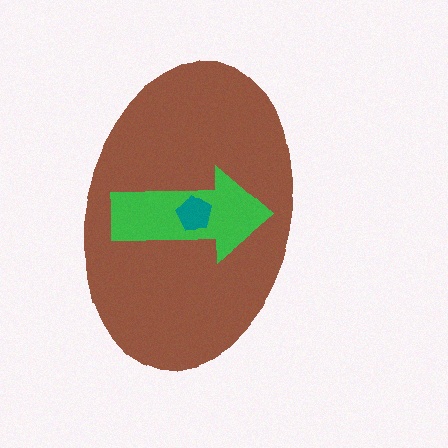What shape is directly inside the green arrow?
The teal pentagon.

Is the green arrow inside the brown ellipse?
Yes.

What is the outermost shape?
The brown ellipse.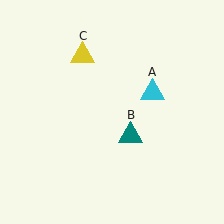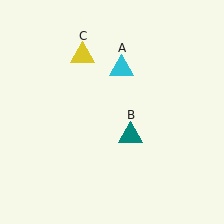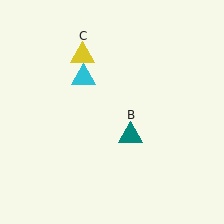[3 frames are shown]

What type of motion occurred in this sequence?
The cyan triangle (object A) rotated counterclockwise around the center of the scene.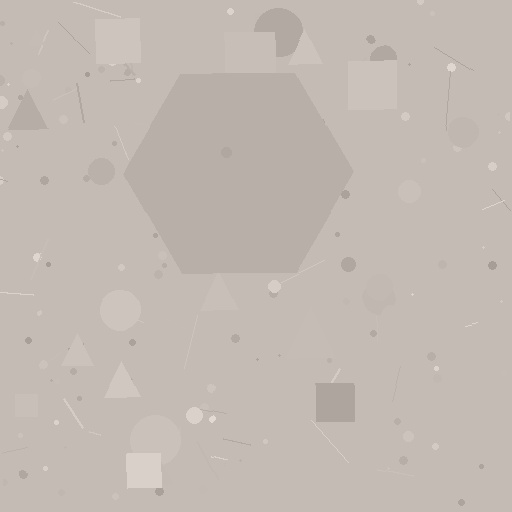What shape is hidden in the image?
A hexagon is hidden in the image.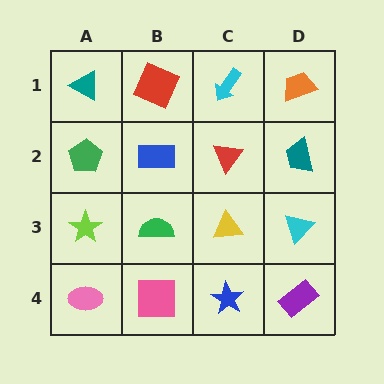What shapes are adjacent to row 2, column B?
A red square (row 1, column B), a green semicircle (row 3, column B), a green pentagon (row 2, column A), a red triangle (row 2, column C).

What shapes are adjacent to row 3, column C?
A red triangle (row 2, column C), a blue star (row 4, column C), a green semicircle (row 3, column B), a cyan triangle (row 3, column D).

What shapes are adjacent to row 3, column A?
A green pentagon (row 2, column A), a pink ellipse (row 4, column A), a green semicircle (row 3, column B).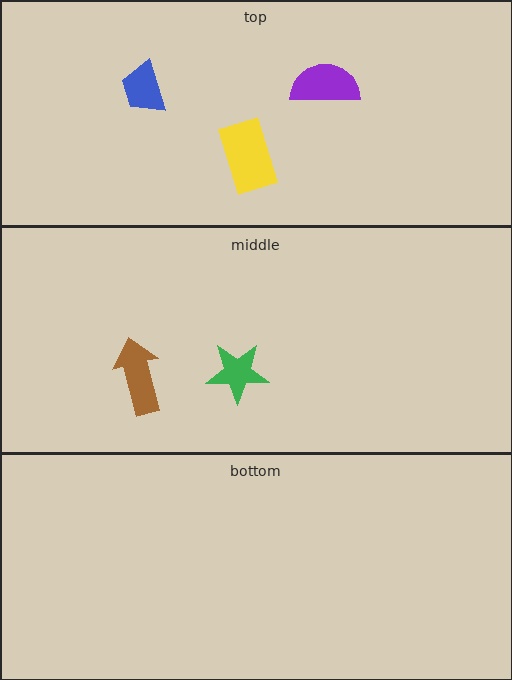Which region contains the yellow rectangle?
The top region.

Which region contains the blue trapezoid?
The top region.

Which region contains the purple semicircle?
The top region.